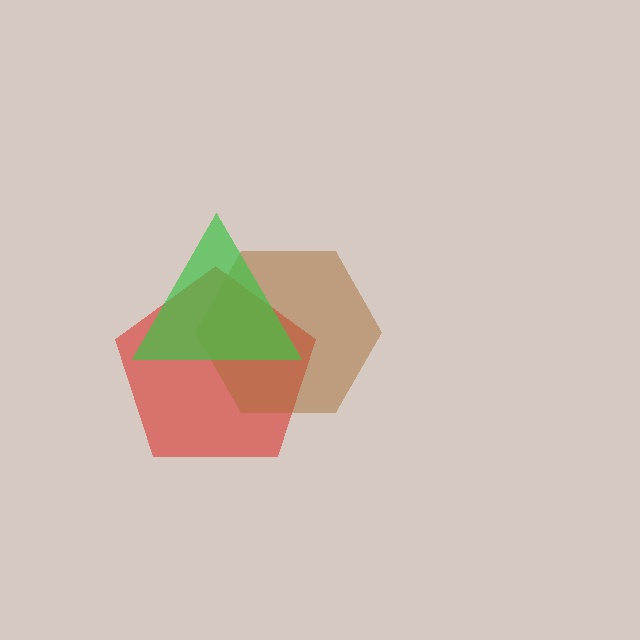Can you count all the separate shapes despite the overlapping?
Yes, there are 3 separate shapes.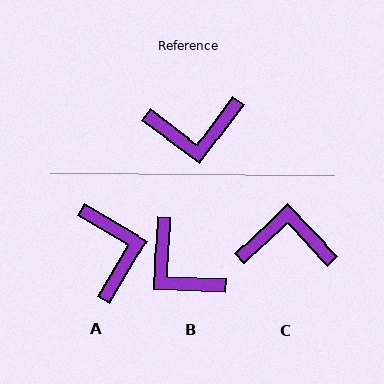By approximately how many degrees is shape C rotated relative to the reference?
Approximately 170 degrees counter-clockwise.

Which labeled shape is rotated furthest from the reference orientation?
C, about 170 degrees away.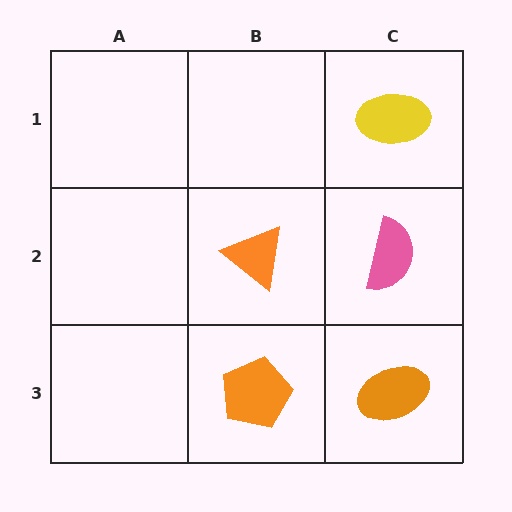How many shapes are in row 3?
2 shapes.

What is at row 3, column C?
An orange ellipse.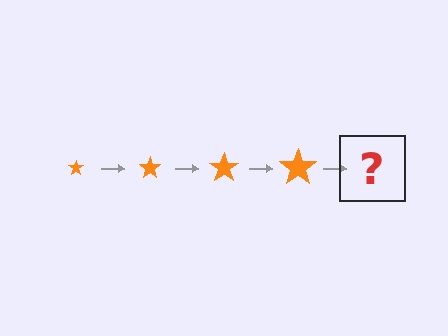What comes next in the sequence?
The next element should be an orange star, larger than the previous one.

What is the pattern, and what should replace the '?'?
The pattern is that the star gets progressively larger each step. The '?' should be an orange star, larger than the previous one.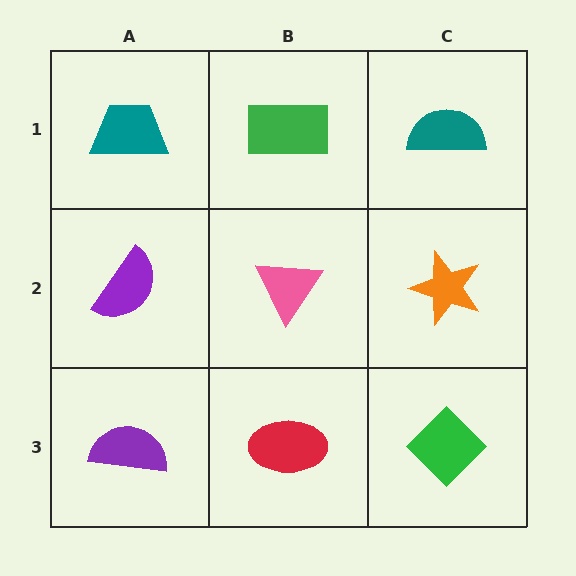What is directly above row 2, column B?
A green rectangle.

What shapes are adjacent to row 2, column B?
A green rectangle (row 1, column B), a red ellipse (row 3, column B), a purple semicircle (row 2, column A), an orange star (row 2, column C).